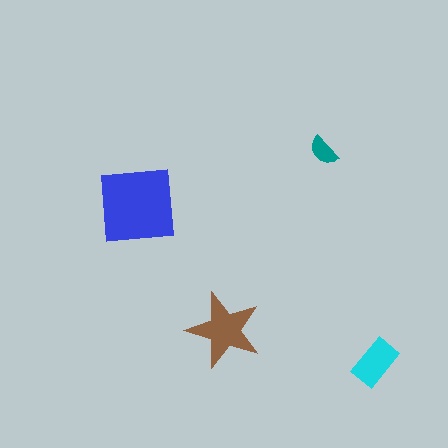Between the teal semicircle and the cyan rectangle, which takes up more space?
The cyan rectangle.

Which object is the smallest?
The teal semicircle.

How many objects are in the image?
There are 4 objects in the image.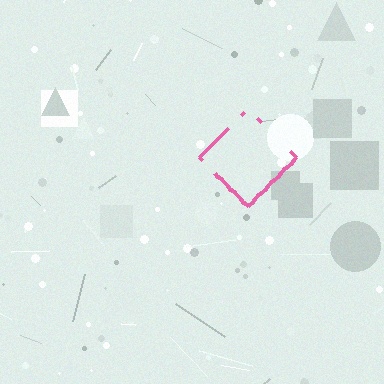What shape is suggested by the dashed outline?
The dashed outline suggests a diamond.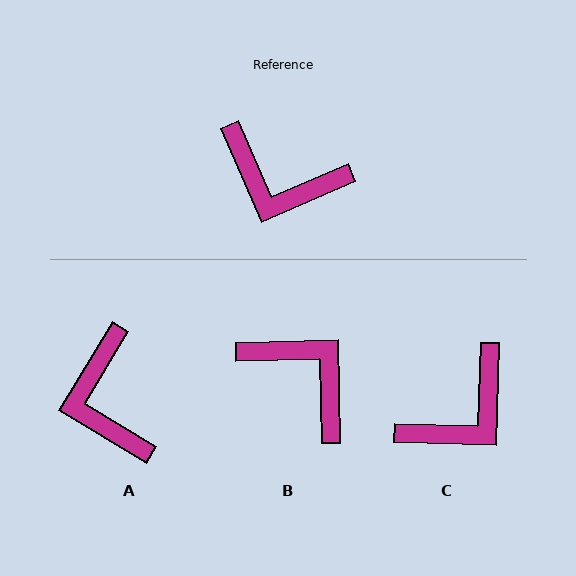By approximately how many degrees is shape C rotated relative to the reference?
Approximately 65 degrees counter-clockwise.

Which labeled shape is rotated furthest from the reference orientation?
B, about 158 degrees away.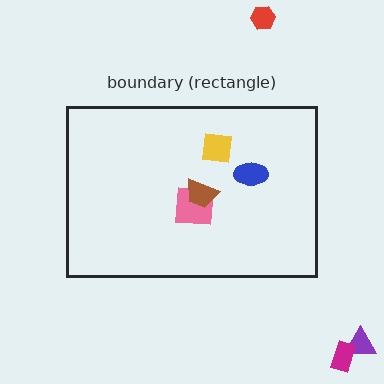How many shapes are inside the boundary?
4 inside, 3 outside.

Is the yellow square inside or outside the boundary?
Inside.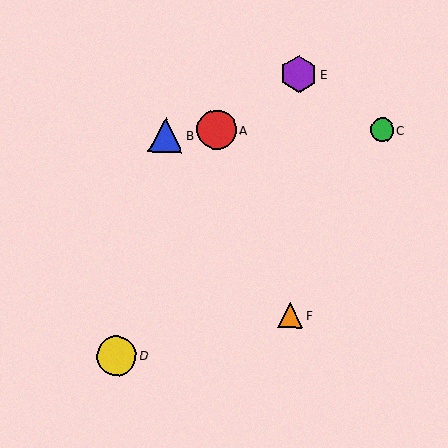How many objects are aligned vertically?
2 objects (E, F) are aligned vertically.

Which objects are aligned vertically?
Objects E, F are aligned vertically.